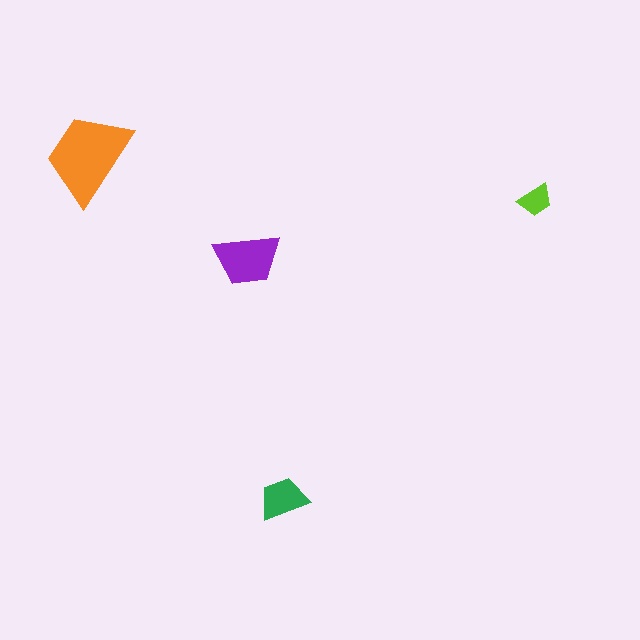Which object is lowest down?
The green trapezoid is bottommost.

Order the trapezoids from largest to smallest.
the orange one, the purple one, the green one, the lime one.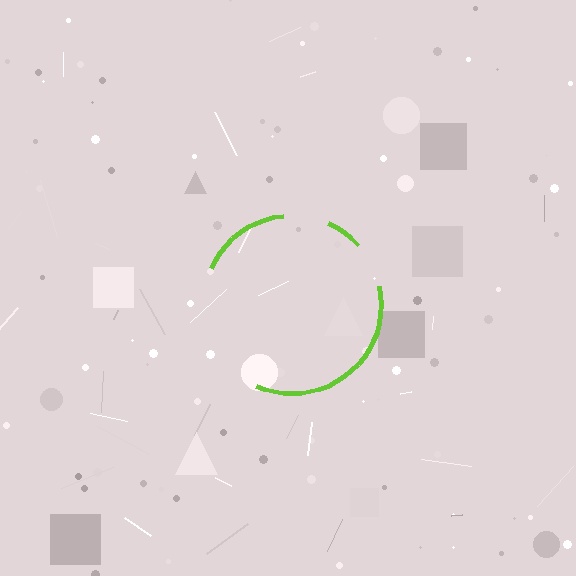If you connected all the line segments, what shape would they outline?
They would outline a circle.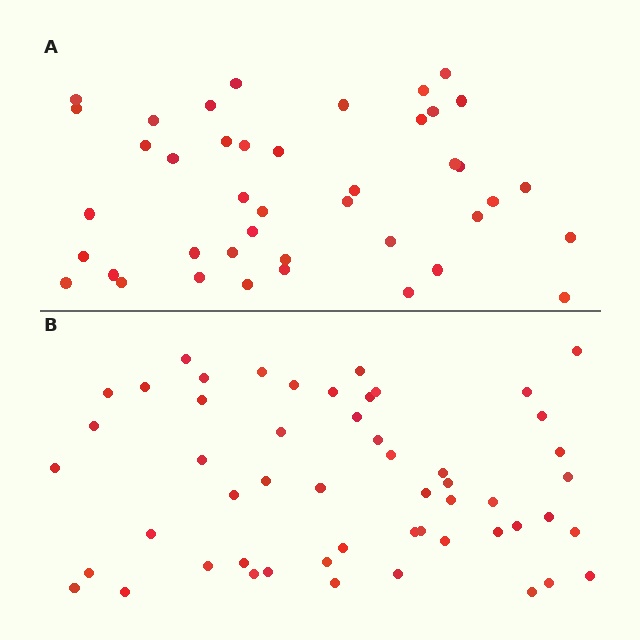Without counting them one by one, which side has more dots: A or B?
Region B (the bottom region) has more dots.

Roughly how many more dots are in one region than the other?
Region B has roughly 12 or so more dots than region A.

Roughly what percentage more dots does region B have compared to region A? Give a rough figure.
About 25% more.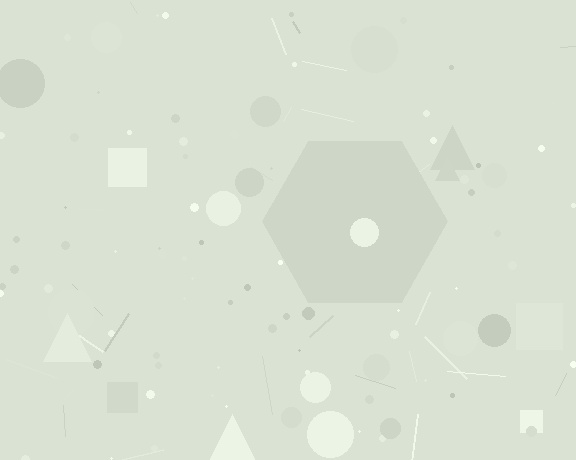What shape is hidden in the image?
A hexagon is hidden in the image.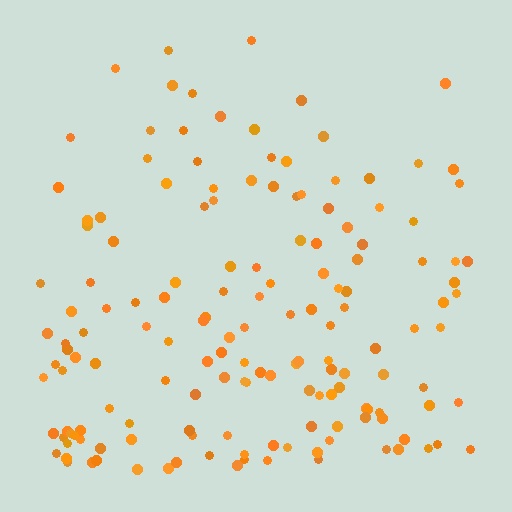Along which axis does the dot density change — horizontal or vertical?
Vertical.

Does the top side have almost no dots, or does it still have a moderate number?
Still a moderate number, just noticeably fewer than the bottom.